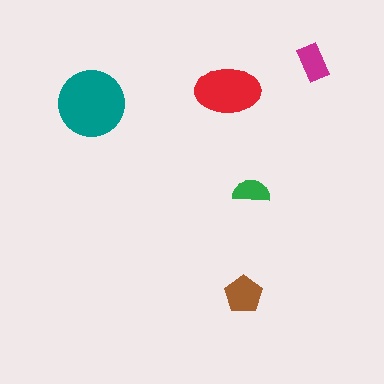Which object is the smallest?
The green semicircle.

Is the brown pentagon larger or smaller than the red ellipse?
Smaller.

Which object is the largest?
The teal circle.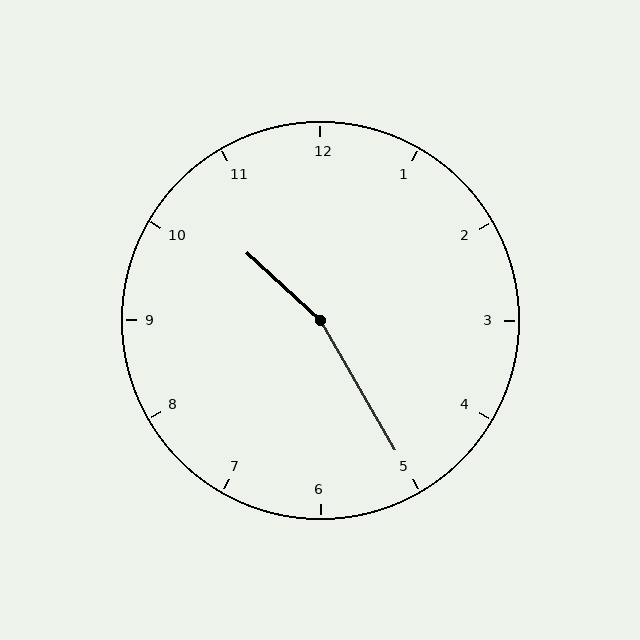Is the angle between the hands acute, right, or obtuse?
It is obtuse.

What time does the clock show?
10:25.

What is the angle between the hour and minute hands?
Approximately 162 degrees.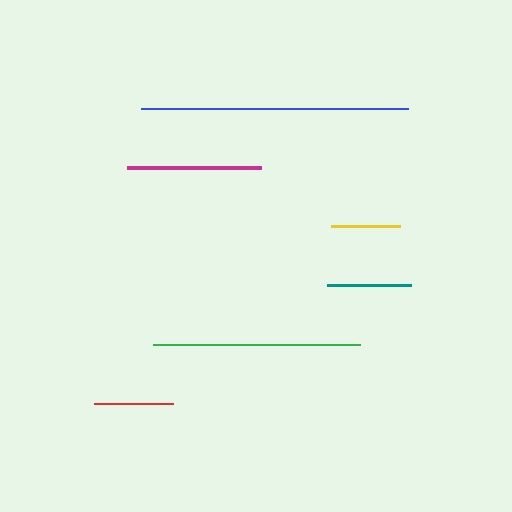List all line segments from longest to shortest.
From longest to shortest: blue, green, magenta, teal, red, yellow.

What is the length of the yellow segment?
The yellow segment is approximately 68 pixels long.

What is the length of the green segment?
The green segment is approximately 207 pixels long.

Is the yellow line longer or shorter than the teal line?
The teal line is longer than the yellow line.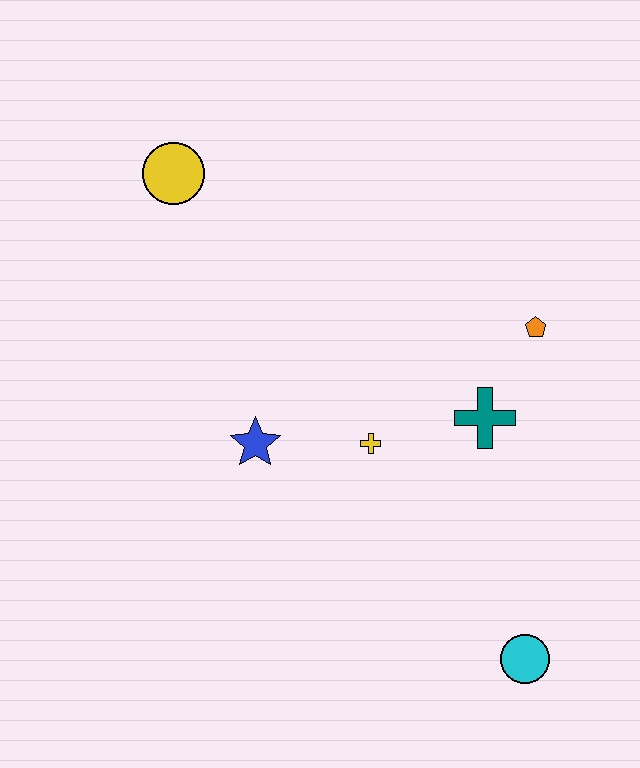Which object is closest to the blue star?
The yellow cross is closest to the blue star.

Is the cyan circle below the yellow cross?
Yes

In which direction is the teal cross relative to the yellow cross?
The teal cross is to the right of the yellow cross.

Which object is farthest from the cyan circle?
The yellow circle is farthest from the cyan circle.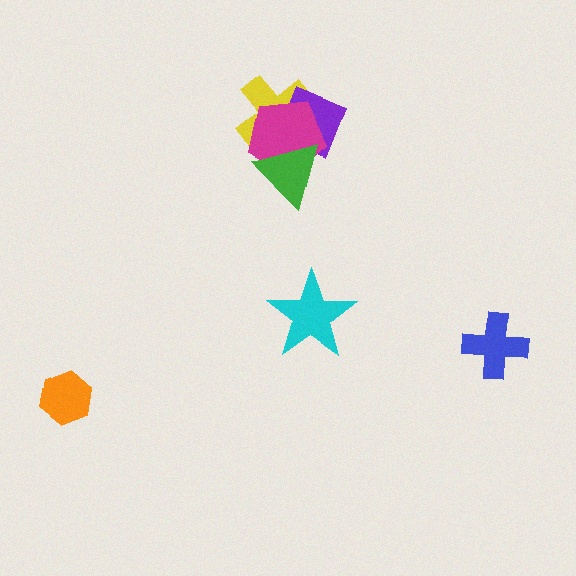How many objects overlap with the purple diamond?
3 objects overlap with the purple diamond.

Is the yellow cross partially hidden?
Yes, it is partially covered by another shape.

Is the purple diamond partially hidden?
Yes, it is partially covered by another shape.